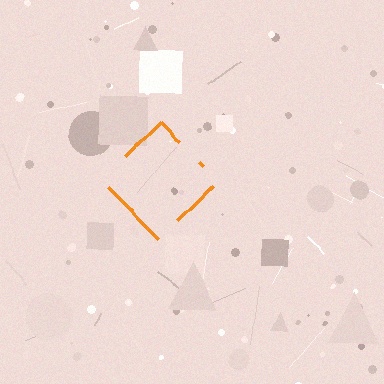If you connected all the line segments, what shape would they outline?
They would outline a diamond.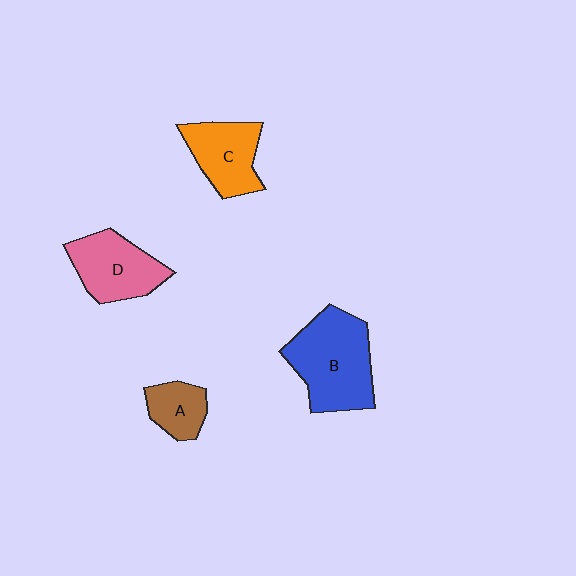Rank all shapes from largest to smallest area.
From largest to smallest: B (blue), D (pink), C (orange), A (brown).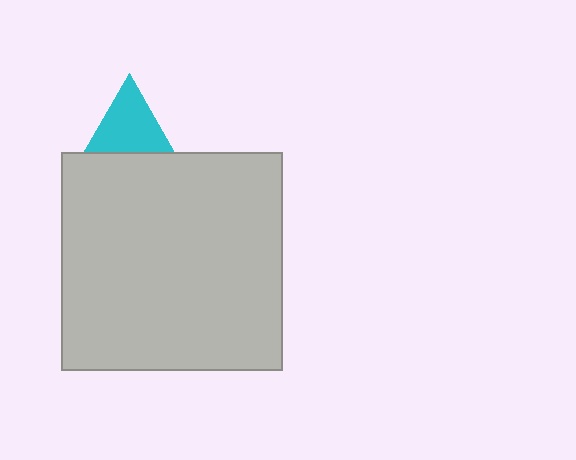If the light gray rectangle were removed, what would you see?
You would see the complete cyan triangle.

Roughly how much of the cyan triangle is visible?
About half of it is visible (roughly 51%).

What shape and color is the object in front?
The object in front is a light gray rectangle.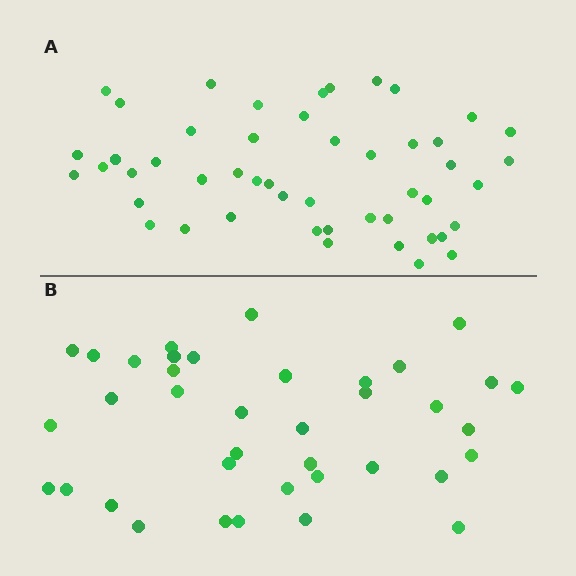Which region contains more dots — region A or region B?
Region A (the top region) has more dots.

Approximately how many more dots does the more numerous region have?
Region A has roughly 12 or so more dots than region B.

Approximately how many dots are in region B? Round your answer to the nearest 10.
About 40 dots. (The exact count is 38, which rounds to 40.)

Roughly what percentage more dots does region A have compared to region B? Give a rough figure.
About 30% more.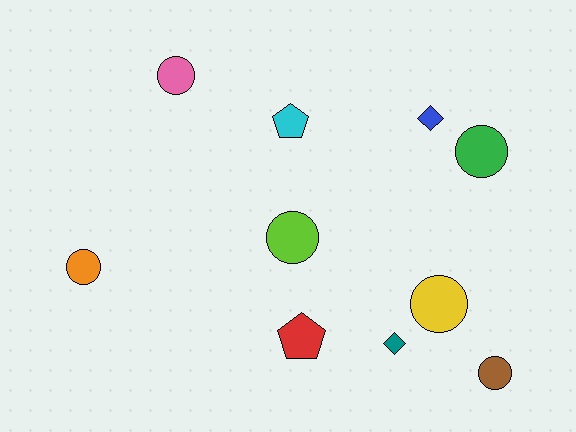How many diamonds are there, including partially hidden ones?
There are 2 diamonds.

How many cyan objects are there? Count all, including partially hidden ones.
There is 1 cyan object.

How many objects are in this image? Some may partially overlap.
There are 10 objects.